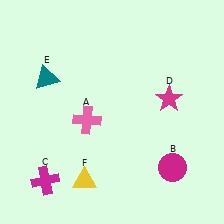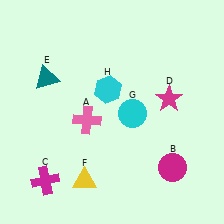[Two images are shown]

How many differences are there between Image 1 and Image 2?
There are 2 differences between the two images.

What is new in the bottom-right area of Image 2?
A cyan circle (G) was added in the bottom-right area of Image 2.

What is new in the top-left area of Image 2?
A cyan hexagon (H) was added in the top-left area of Image 2.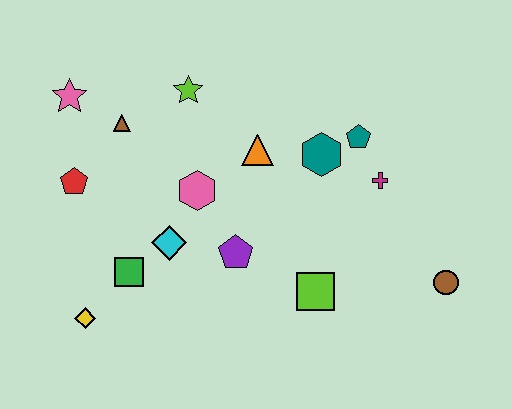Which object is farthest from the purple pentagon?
The pink star is farthest from the purple pentagon.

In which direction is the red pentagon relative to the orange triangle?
The red pentagon is to the left of the orange triangle.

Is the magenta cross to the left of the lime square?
No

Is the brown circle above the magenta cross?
No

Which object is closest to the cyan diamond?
The green square is closest to the cyan diamond.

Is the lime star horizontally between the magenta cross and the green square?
Yes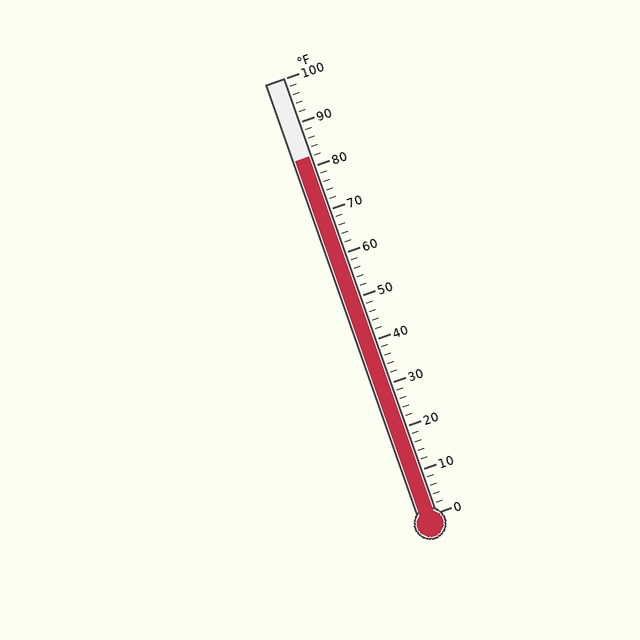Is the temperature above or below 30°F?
The temperature is above 30°F.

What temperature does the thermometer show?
The thermometer shows approximately 82°F.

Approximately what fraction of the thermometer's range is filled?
The thermometer is filled to approximately 80% of its range.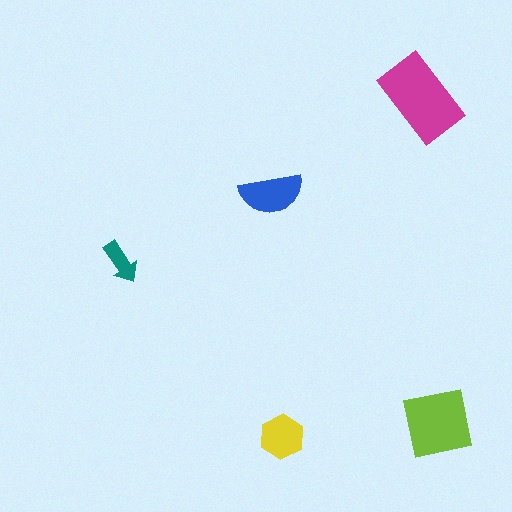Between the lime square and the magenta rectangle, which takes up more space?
The magenta rectangle.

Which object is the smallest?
The teal arrow.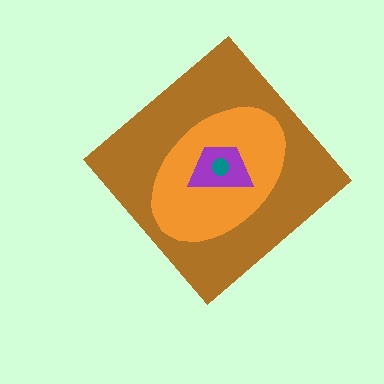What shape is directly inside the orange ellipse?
The purple trapezoid.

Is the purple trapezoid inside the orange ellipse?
Yes.